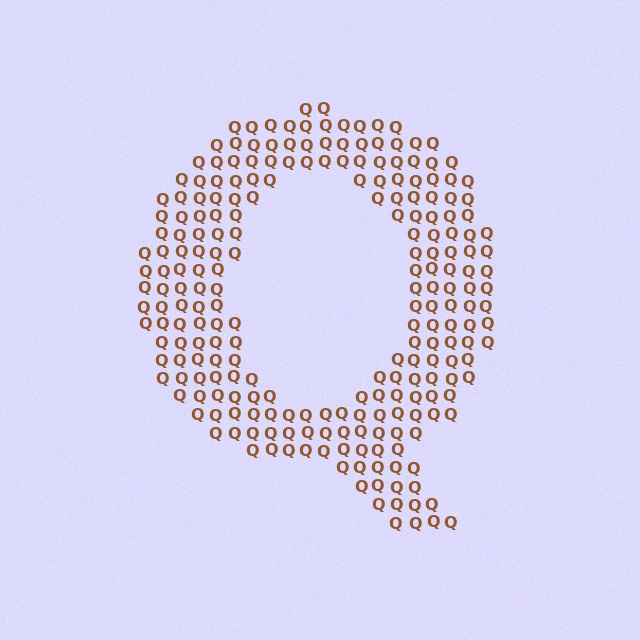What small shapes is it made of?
It is made of small letter Q's.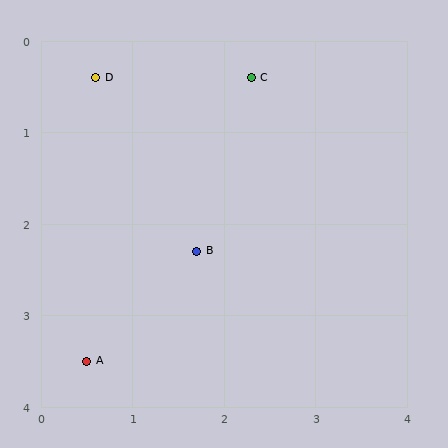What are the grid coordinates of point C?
Point C is at approximately (2.3, 0.4).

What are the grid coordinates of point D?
Point D is at approximately (0.6, 0.4).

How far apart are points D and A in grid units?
Points D and A are about 3.1 grid units apart.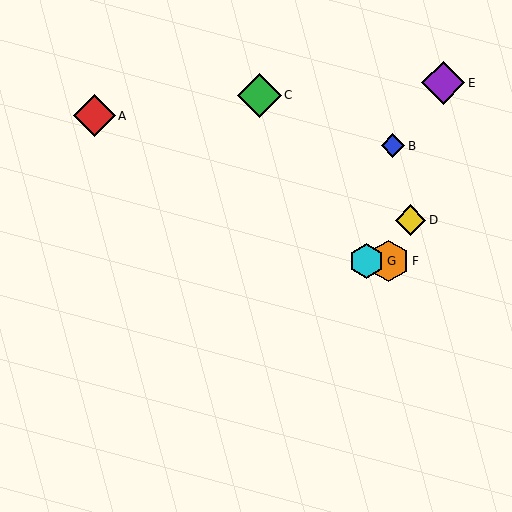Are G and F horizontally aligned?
Yes, both are at y≈261.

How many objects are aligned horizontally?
2 objects (F, G) are aligned horizontally.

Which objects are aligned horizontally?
Objects F, G are aligned horizontally.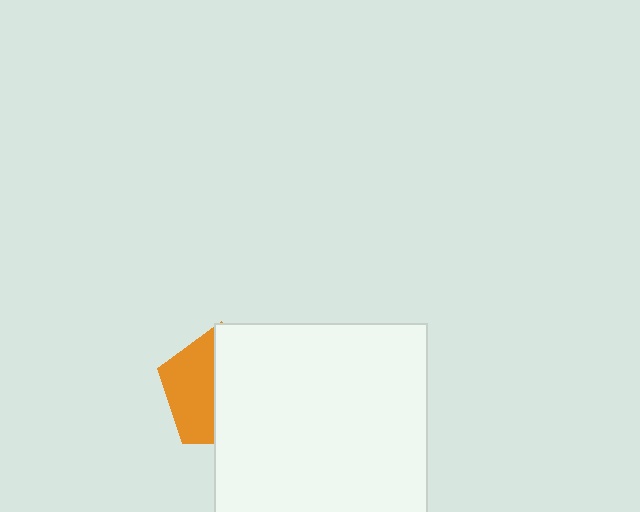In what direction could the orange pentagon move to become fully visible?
The orange pentagon could move left. That would shift it out from behind the white square entirely.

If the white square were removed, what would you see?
You would see the complete orange pentagon.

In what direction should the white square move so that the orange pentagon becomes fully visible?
The white square should move right. That is the shortest direction to clear the overlap and leave the orange pentagon fully visible.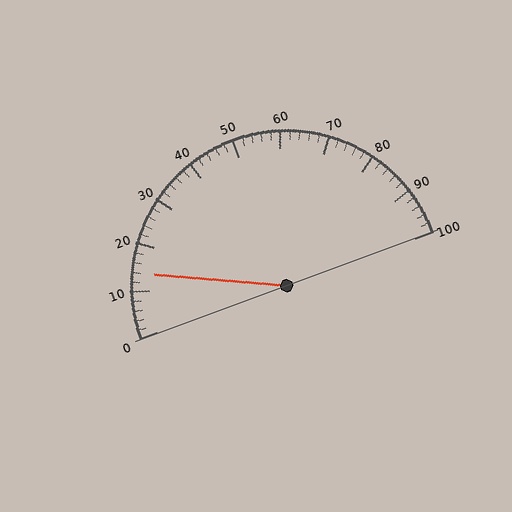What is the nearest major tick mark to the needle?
The nearest major tick mark is 10.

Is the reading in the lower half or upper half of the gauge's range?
The reading is in the lower half of the range (0 to 100).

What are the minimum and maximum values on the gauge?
The gauge ranges from 0 to 100.